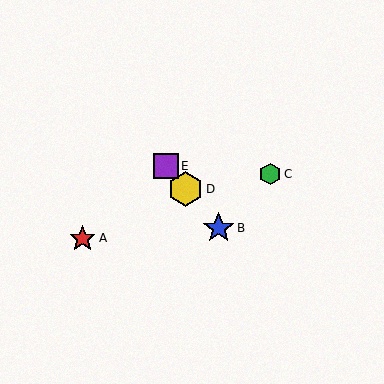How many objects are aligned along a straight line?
3 objects (B, D, E) are aligned along a straight line.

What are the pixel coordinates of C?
Object C is at (270, 174).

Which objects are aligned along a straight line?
Objects B, D, E are aligned along a straight line.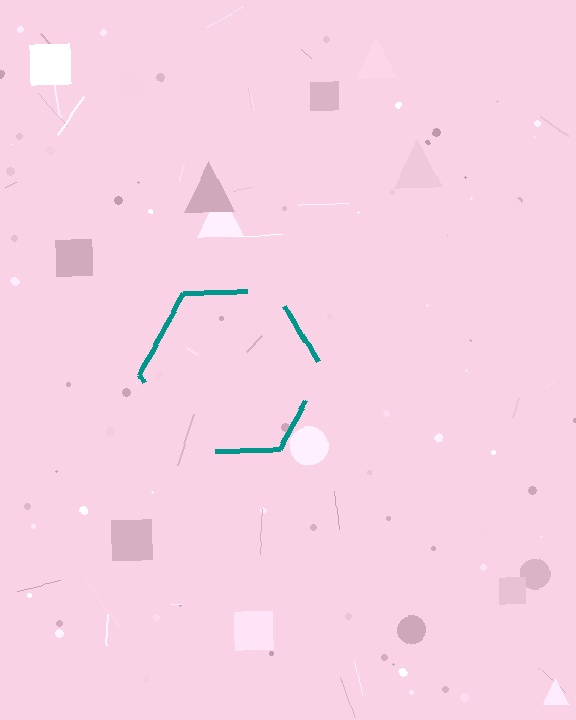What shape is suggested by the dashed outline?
The dashed outline suggests a hexagon.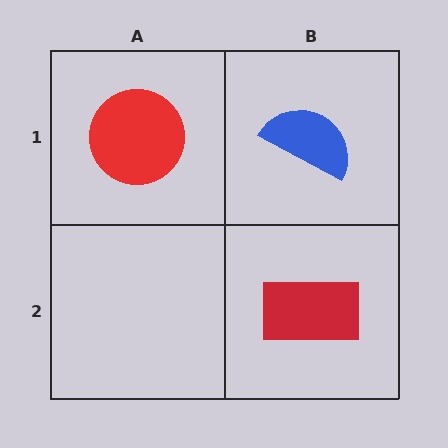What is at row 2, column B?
A red rectangle.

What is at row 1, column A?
A red circle.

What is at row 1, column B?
A blue semicircle.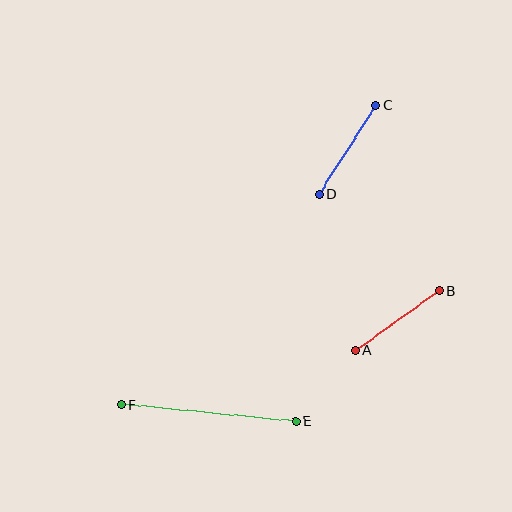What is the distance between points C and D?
The distance is approximately 105 pixels.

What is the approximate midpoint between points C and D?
The midpoint is at approximately (347, 150) pixels.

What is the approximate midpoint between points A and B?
The midpoint is at approximately (397, 321) pixels.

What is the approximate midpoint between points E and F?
The midpoint is at approximately (209, 413) pixels.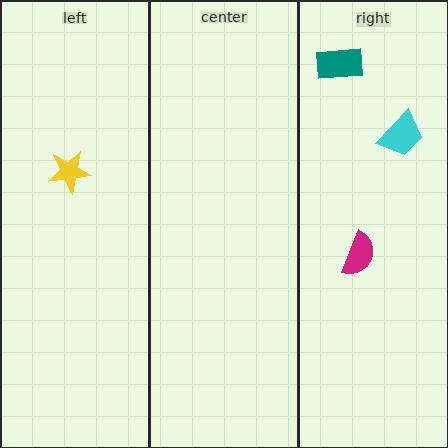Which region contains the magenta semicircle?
The right region.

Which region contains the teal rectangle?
The right region.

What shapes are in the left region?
The yellow star.